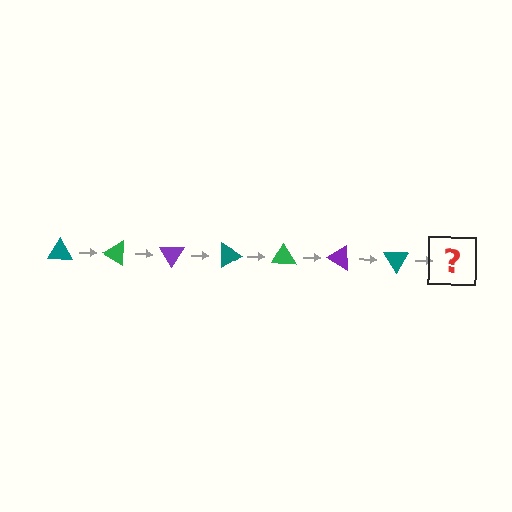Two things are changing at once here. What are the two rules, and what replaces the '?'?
The two rules are that it rotates 30 degrees each step and the color cycles through teal, green, and purple. The '?' should be a green triangle, rotated 210 degrees from the start.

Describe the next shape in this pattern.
It should be a green triangle, rotated 210 degrees from the start.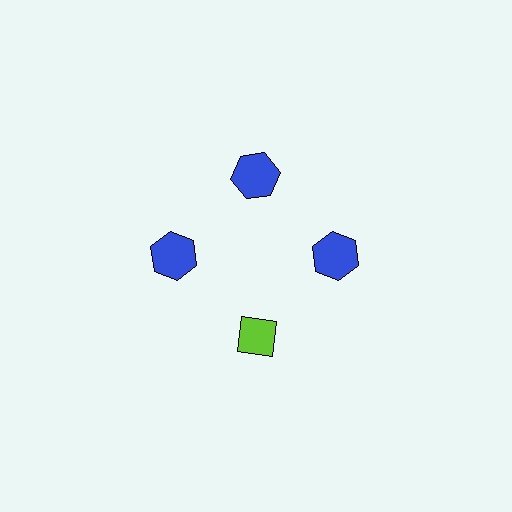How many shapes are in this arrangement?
There are 4 shapes arranged in a ring pattern.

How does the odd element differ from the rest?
It differs in both color (lime instead of blue) and shape (diamond instead of hexagon).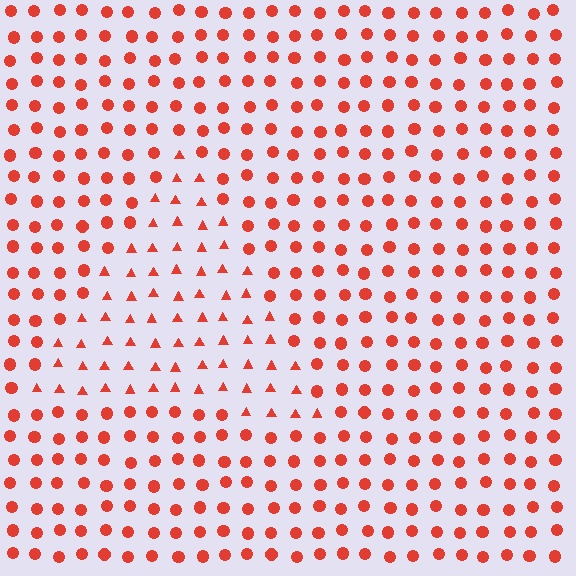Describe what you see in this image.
The image is filled with small red elements arranged in a uniform grid. A triangle-shaped region contains triangles, while the surrounding area contains circles. The boundary is defined purely by the change in element shape.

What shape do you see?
I see a triangle.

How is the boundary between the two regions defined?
The boundary is defined by a change in element shape: triangles inside vs. circles outside. All elements share the same color and spacing.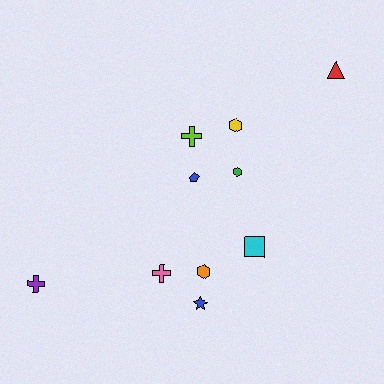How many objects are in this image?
There are 10 objects.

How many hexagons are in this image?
There are 3 hexagons.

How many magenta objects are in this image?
There are no magenta objects.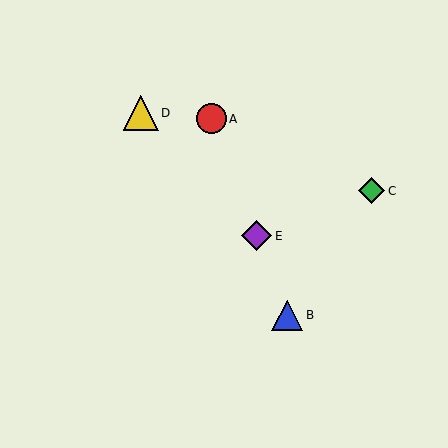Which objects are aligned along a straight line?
Objects A, B, E are aligned along a straight line.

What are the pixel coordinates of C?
Object C is at (372, 191).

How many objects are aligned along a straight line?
3 objects (A, B, E) are aligned along a straight line.